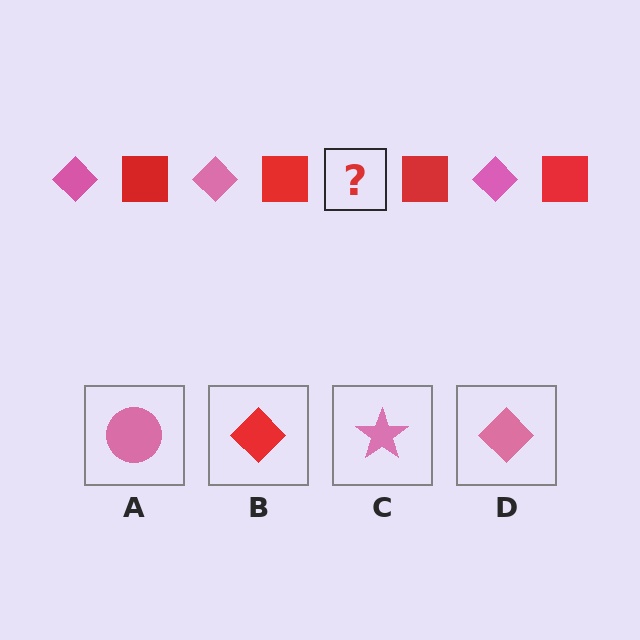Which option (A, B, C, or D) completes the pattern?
D.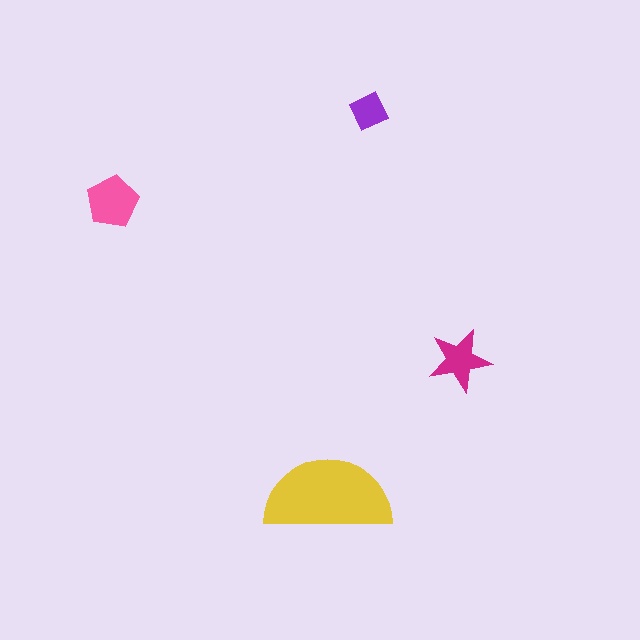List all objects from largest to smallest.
The yellow semicircle, the pink pentagon, the magenta star, the purple square.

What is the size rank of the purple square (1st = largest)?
4th.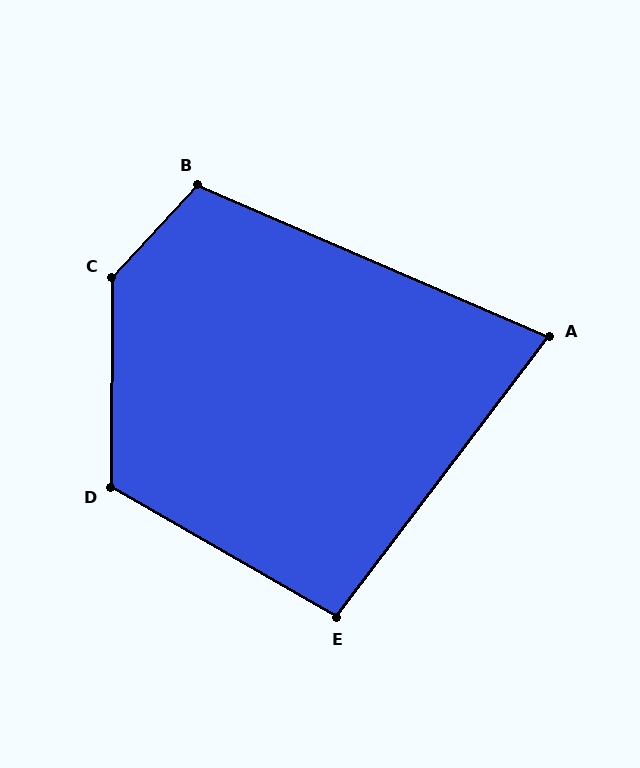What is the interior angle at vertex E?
Approximately 97 degrees (obtuse).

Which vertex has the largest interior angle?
C, at approximately 138 degrees.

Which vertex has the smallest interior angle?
A, at approximately 76 degrees.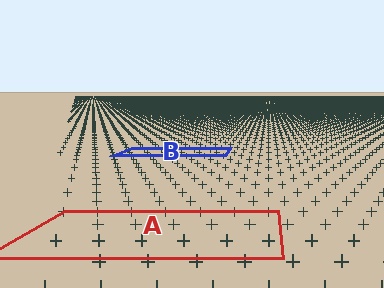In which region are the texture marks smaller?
The texture marks are smaller in region B, because it is farther away.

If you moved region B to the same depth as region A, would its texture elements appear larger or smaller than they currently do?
They would appear larger. At a closer depth, the same texture elements are projected at a bigger on-screen size.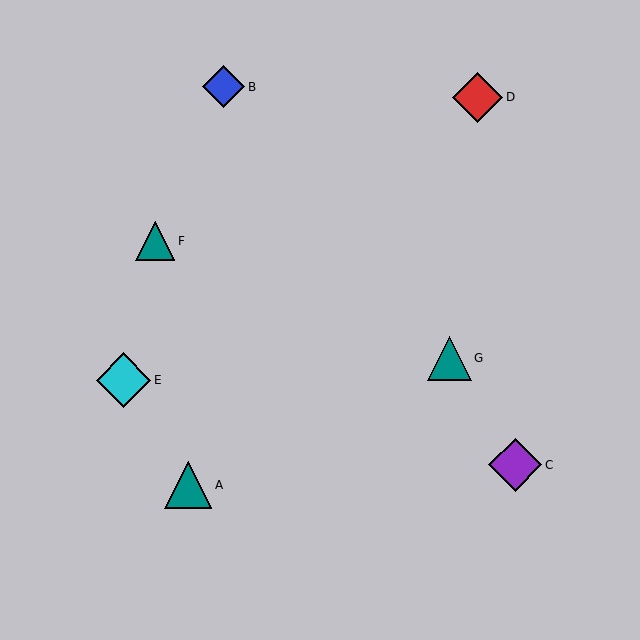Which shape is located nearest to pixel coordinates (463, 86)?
The red diamond (labeled D) at (478, 97) is nearest to that location.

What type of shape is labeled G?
Shape G is a teal triangle.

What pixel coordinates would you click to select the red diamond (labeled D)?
Click at (478, 97) to select the red diamond D.